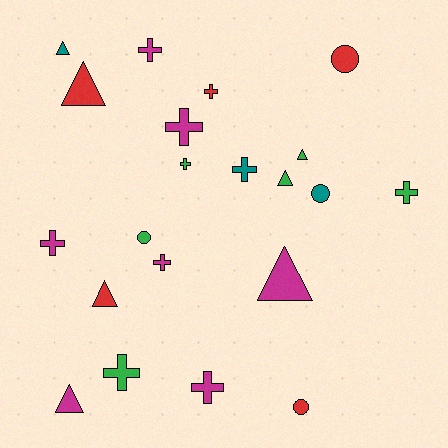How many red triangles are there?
There are 2 red triangles.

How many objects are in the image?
There are 21 objects.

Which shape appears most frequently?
Cross, with 10 objects.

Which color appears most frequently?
Magenta, with 7 objects.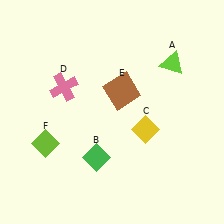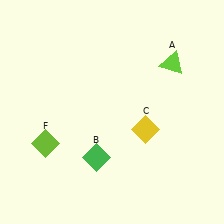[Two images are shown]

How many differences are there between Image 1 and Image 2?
There are 2 differences between the two images.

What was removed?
The pink cross (D), the brown square (E) were removed in Image 2.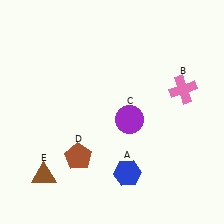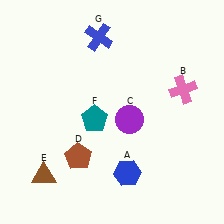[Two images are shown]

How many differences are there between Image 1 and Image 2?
There are 2 differences between the two images.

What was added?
A teal pentagon (F), a blue cross (G) were added in Image 2.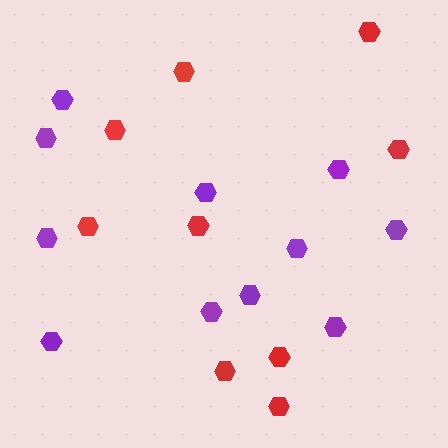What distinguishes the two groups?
There are 2 groups: one group of red hexagons (9) and one group of purple hexagons (11).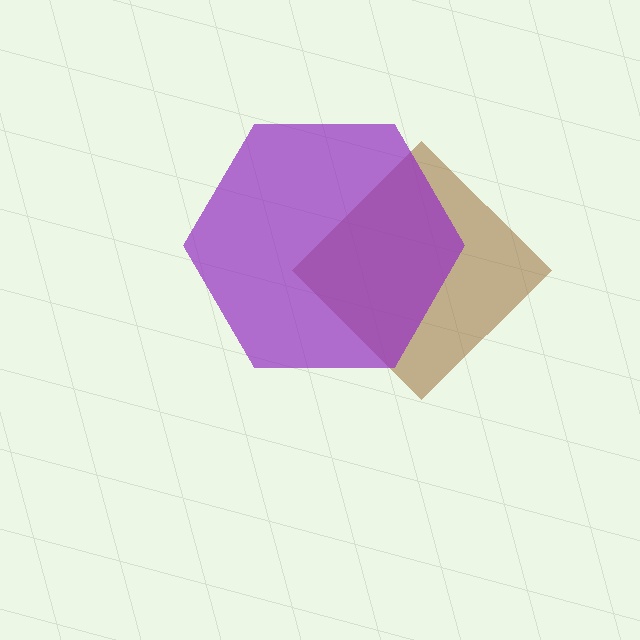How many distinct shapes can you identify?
There are 2 distinct shapes: a brown diamond, a purple hexagon.